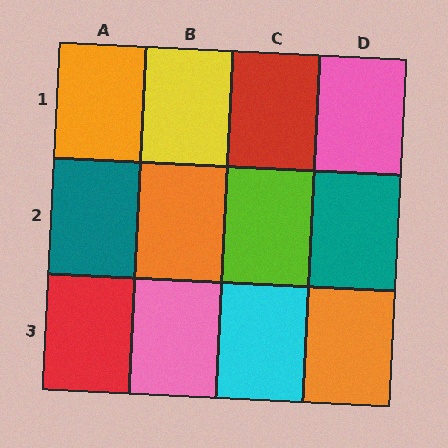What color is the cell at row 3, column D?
Orange.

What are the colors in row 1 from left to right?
Orange, yellow, red, pink.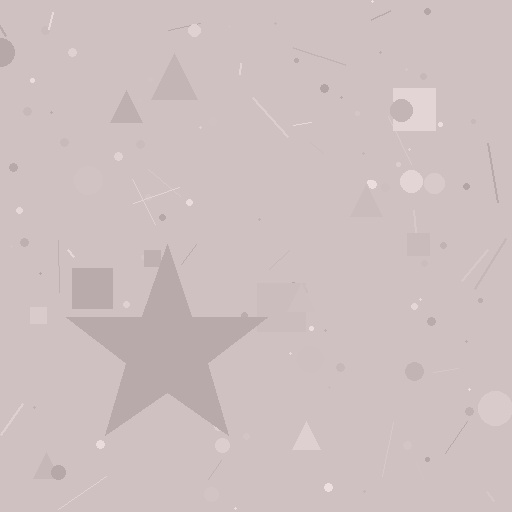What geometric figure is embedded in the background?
A star is embedded in the background.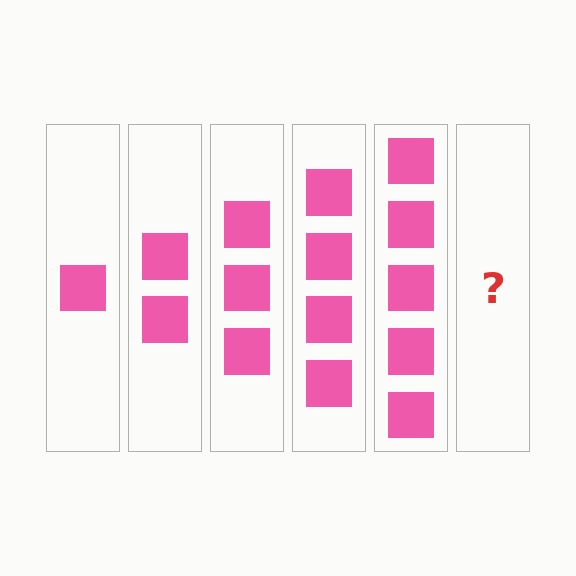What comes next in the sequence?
The next element should be 6 squares.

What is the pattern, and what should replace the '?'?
The pattern is that each step adds one more square. The '?' should be 6 squares.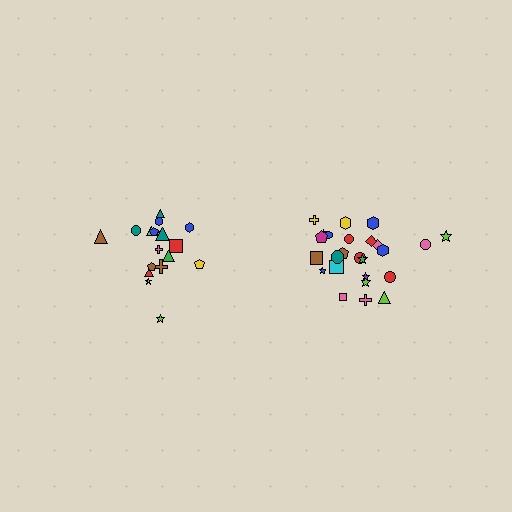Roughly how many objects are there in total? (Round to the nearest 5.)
Roughly 45 objects in total.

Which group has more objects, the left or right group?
The right group.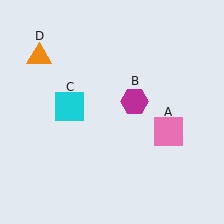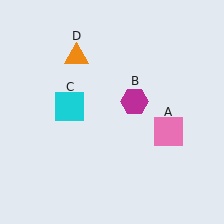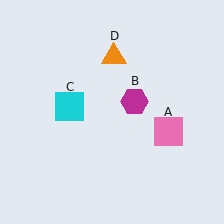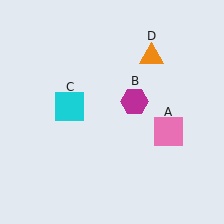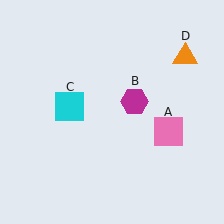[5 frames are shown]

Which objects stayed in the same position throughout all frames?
Pink square (object A) and magenta hexagon (object B) and cyan square (object C) remained stationary.